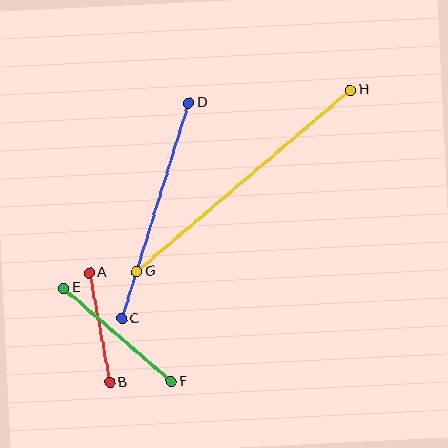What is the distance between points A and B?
The distance is approximately 112 pixels.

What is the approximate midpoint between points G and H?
The midpoint is at approximately (244, 181) pixels.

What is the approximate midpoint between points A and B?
The midpoint is at approximately (100, 327) pixels.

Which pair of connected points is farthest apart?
Points G and H are farthest apart.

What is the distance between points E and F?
The distance is approximately 142 pixels.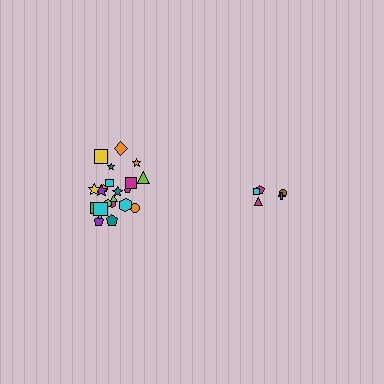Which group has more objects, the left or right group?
The left group.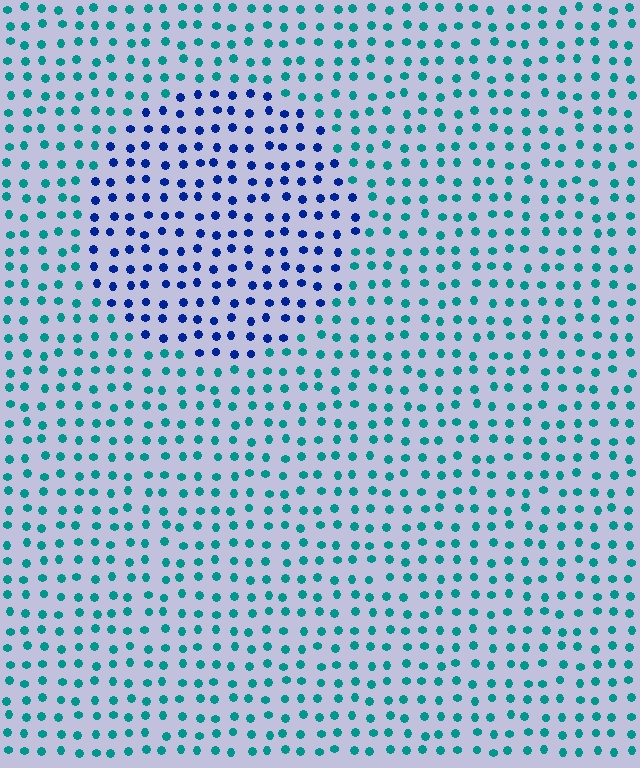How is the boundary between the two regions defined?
The boundary is defined purely by a slight shift in hue (about 50 degrees). Spacing, size, and orientation are identical on both sides.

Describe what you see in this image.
The image is filled with small teal elements in a uniform arrangement. A circle-shaped region is visible where the elements are tinted to a slightly different hue, forming a subtle color boundary.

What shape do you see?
I see a circle.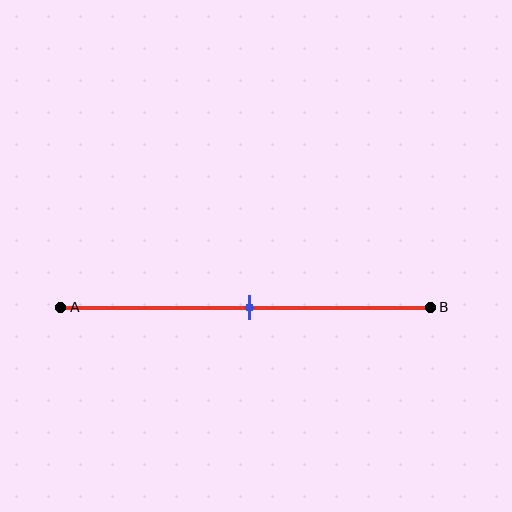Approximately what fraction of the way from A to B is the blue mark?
The blue mark is approximately 50% of the way from A to B.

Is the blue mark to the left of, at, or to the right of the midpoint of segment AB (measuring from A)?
The blue mark is approximately at the midpoint of segment AB.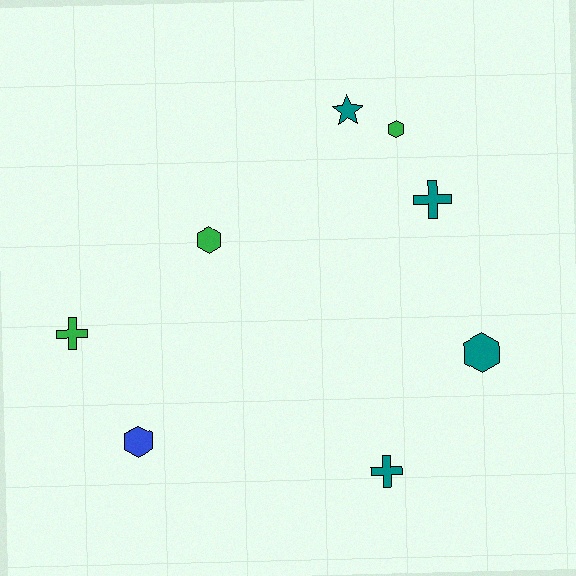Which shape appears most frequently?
Hexagon, with 4 objects.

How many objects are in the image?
There are 8 objects.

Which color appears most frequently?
Teal, with 4 objects.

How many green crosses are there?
There is 1 green cross.